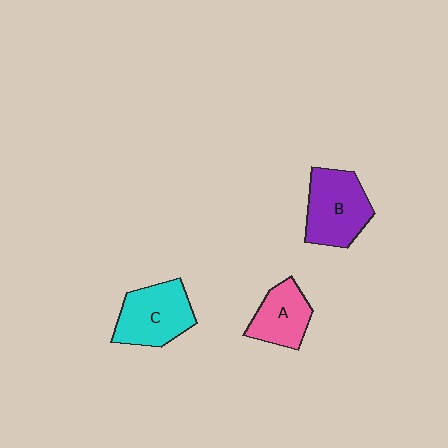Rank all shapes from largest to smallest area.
From largest to smallest: B (purple), C (cyan), A (pink).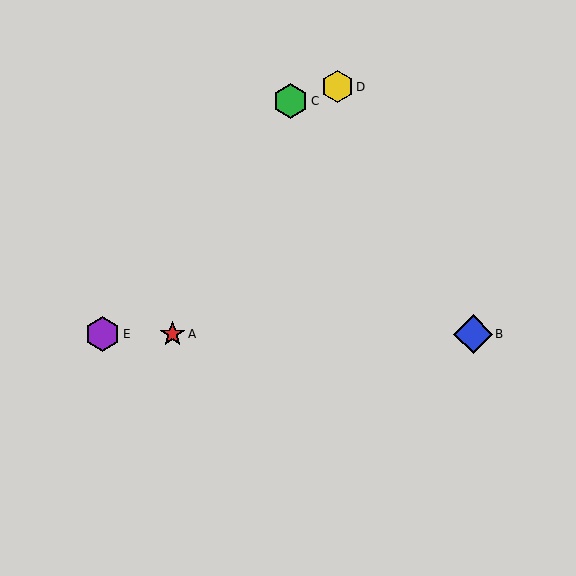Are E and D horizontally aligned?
No, E is at y≈334 and D is at y≈87.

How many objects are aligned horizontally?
3 objects (A, B, E) are aligned horizontally.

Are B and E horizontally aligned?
Yes, both are at y≈334.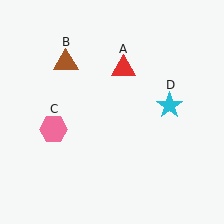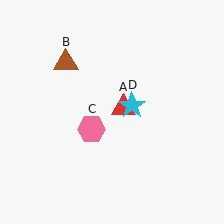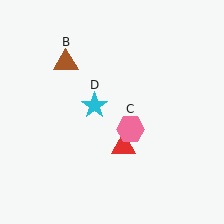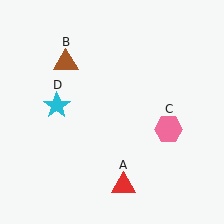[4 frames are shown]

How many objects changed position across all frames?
3 objects changed position: red triangle (object A), pink hexagon (object C), cyan star (object D).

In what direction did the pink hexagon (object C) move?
The pink hexagon (object C) moved right.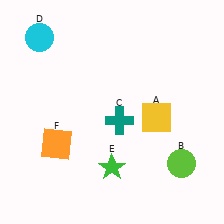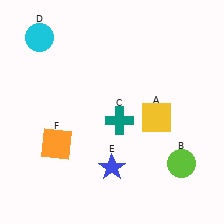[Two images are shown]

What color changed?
The star (E) changed from green in Image 1 to blue in Image 2.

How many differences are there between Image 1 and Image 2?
There is 1 difference between the two images.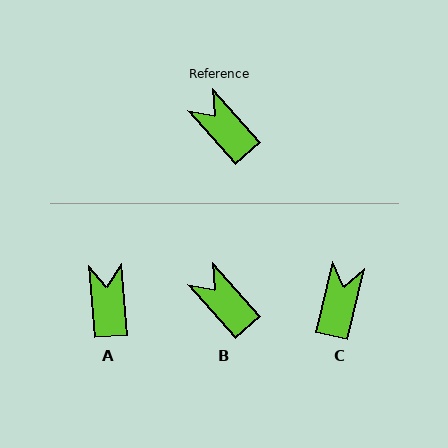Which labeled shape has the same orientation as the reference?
B.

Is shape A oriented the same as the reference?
No, it is off by about 37 degrees.